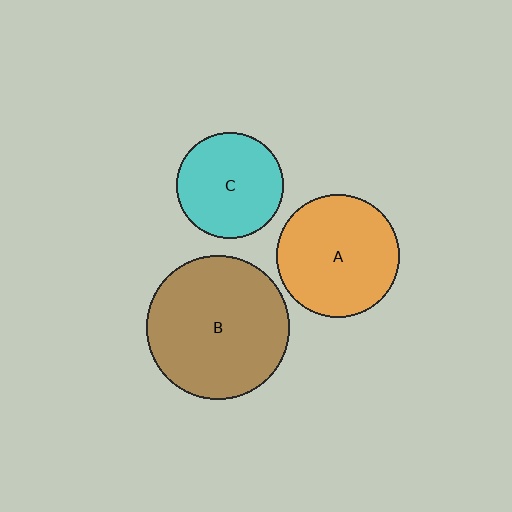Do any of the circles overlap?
No, none of the circles overlap.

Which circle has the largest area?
Circle B (brown).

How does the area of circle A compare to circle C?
Approximately 1.3 times.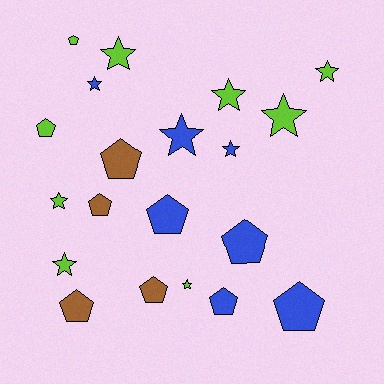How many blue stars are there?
There are 3 blue stars.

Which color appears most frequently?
Lime, with 9 objects.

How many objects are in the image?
There are 20 objects.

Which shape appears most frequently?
Star, with 10 objects.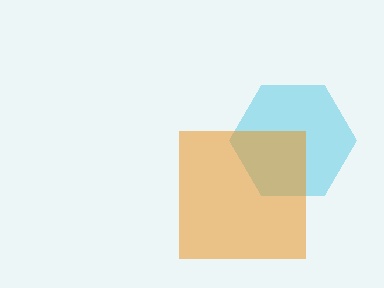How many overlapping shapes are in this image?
There are 2 overlapping shapes in the image.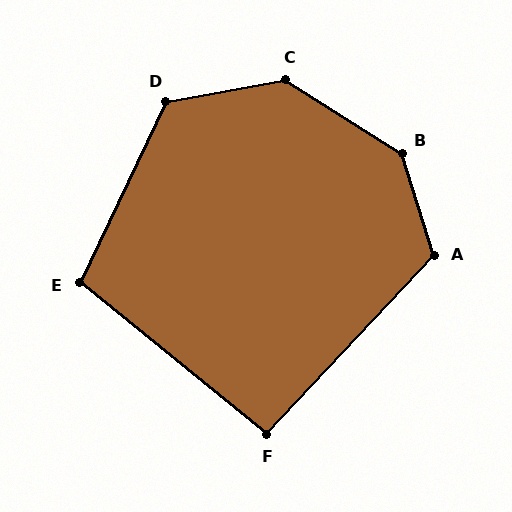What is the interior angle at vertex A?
Approximately 119 degrees (obtuse).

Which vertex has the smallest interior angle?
F, at approximately 94 degrees.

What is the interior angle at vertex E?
Approximately 103 degrees (obtuse).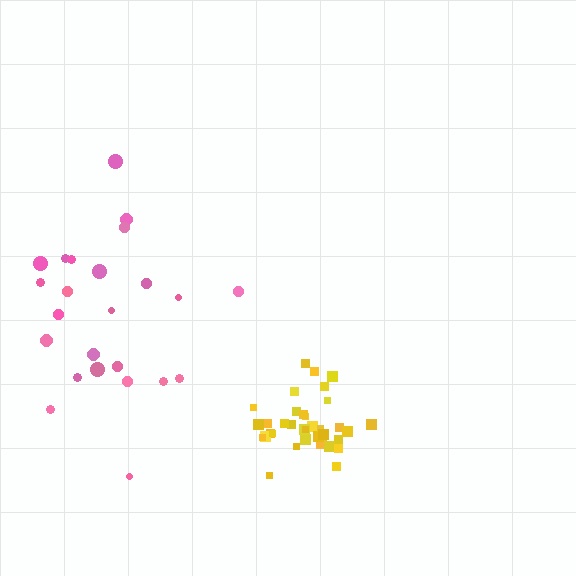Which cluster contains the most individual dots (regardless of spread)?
Yellow (35).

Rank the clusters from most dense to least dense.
yellow, pink.